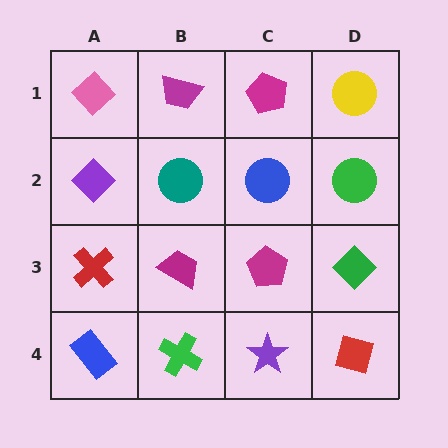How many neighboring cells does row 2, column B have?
4.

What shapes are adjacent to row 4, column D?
A green diamond (row 3, column D), a purple star (row 4, column C).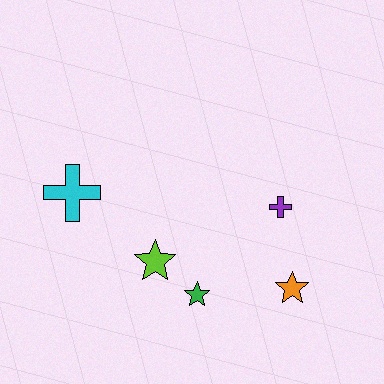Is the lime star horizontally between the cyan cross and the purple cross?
Yes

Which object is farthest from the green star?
The cyan cross is farthest from the green star.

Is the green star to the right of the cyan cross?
Yes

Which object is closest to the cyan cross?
The lime star is closest to the cyan cross.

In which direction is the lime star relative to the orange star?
The lime star is to the left of the orange star.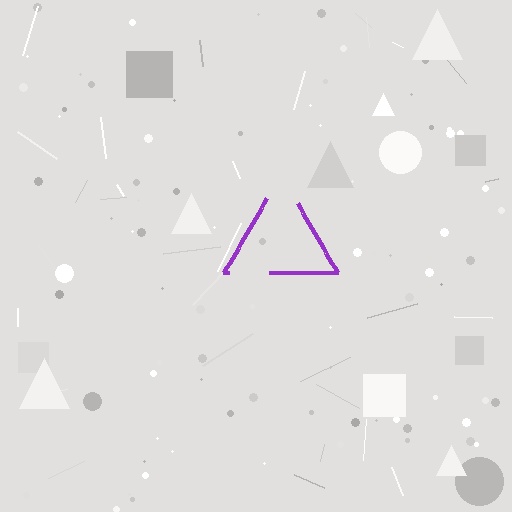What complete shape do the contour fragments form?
The contour fragments form a triangle.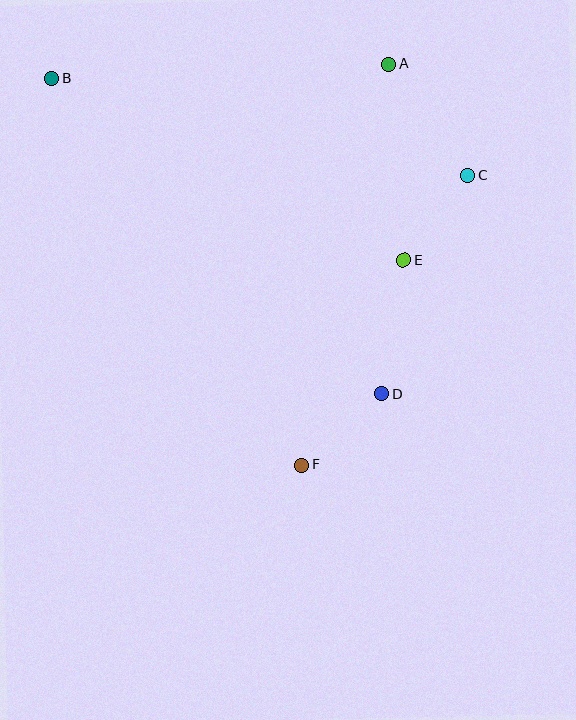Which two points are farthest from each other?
Points B and F are farthest from each other.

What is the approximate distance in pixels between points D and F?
The distance between D and F is approximately 107 pixels.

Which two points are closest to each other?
Points C and E are closest to each other.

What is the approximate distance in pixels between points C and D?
The distance between C and D is approximately 235 pixels.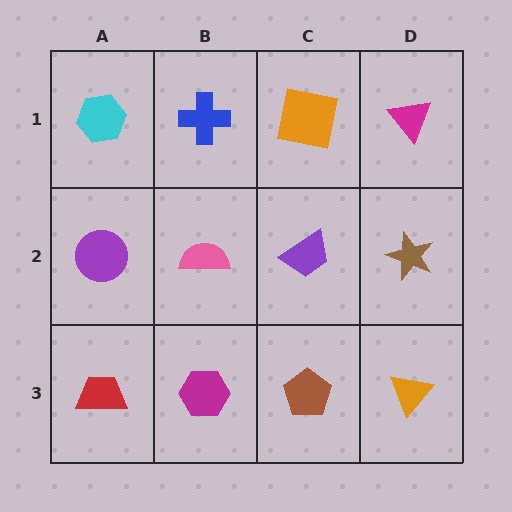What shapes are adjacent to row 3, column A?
A purple circle (row 2, column A), a magenta hexagon (row 3, column B).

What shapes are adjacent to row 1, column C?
A purple trapezoid (row 2, column C), a blue cross (row 1, column B), a magenta triangle (row 1, column D).